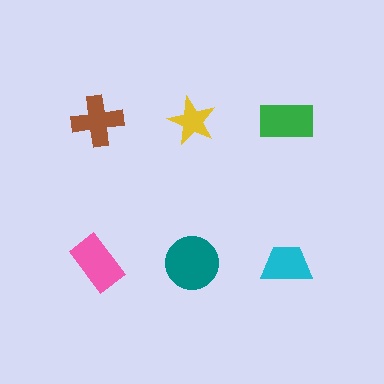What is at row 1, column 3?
A green rectangle.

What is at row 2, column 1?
A pink rectangle.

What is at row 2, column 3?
A cyan trapezoid.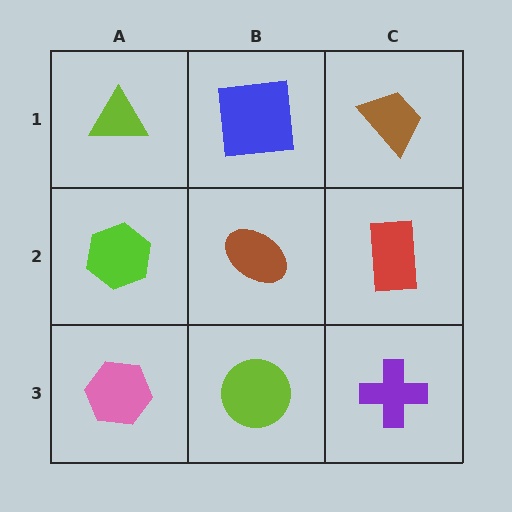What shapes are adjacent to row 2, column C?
A brown trapezoid (row 1, column C), a purple cross (row 3, column C), a brown ellipse (row 2, column B).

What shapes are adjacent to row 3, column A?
A lime hexagon (row 2, column A), a lime circle (row 3, column B).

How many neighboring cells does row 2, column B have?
4.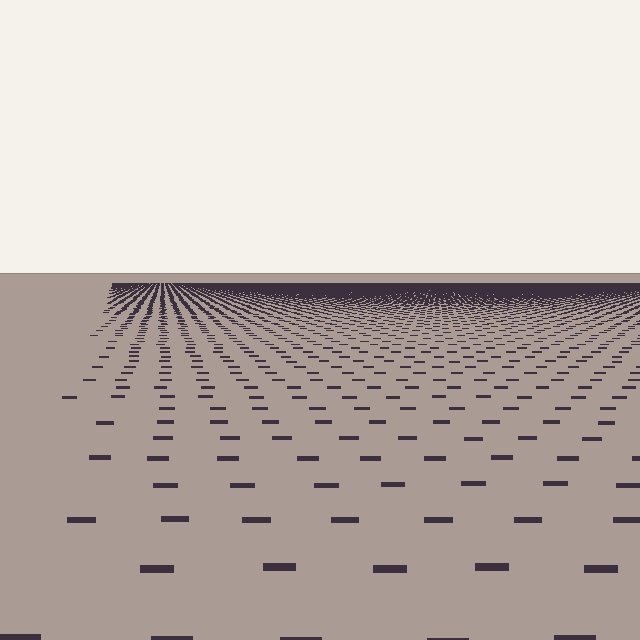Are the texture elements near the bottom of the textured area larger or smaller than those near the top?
Larger. Near the bottom, elements are closer to the viewer and appear at a bigger on-screen size.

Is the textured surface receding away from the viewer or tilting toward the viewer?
The surface is receding away from the viewer. Texture elements get smaller and denser toward the top.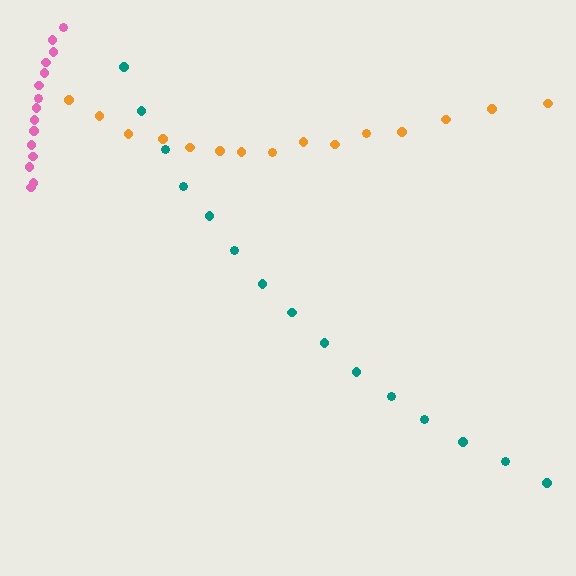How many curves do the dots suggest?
There are 3 distinct paths.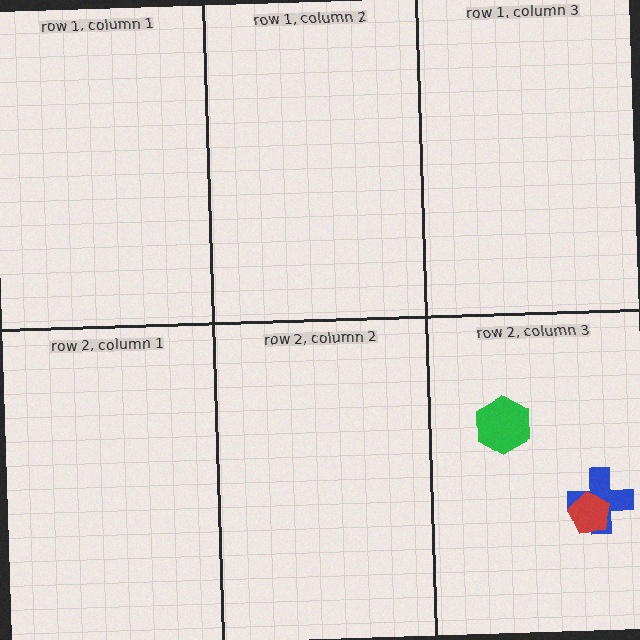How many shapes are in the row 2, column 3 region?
3.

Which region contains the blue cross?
The row 2, column 3 region.